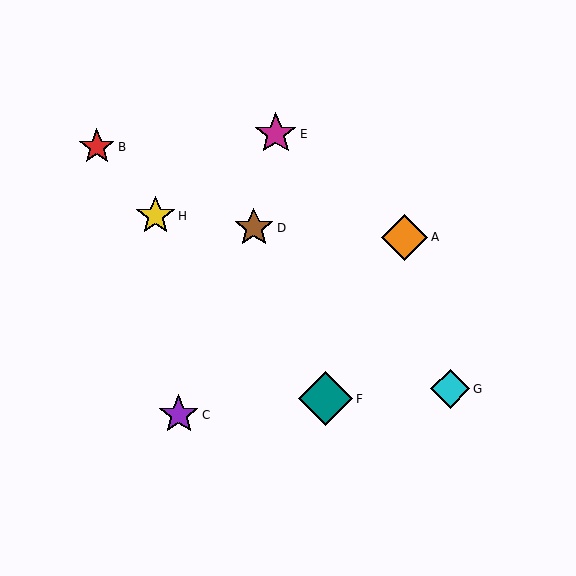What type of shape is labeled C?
Shape C is a purple star.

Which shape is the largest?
The teal diamond (labeled F) is the largest.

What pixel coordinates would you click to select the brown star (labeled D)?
Click at (254, 228) to select the brown star D.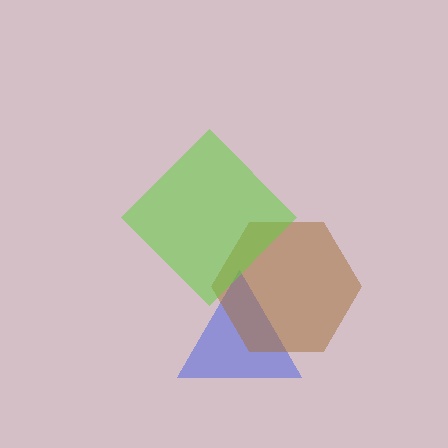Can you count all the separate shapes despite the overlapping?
Yes, there are 3 separate shapes.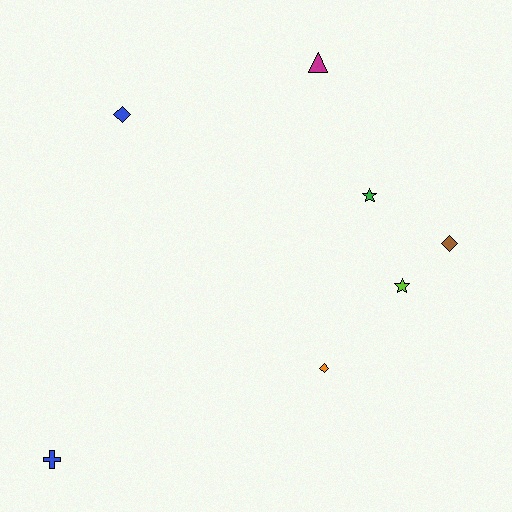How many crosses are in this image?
There is 1 cross.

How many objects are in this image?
There are 7 objects.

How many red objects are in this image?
There are no red objects.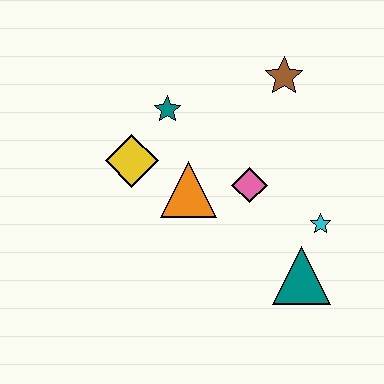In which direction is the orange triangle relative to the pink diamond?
The orange triangle is to the left of the pink diamond.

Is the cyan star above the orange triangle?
No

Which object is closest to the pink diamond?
The orange triangle is closest to the pink diamond.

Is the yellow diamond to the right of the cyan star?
No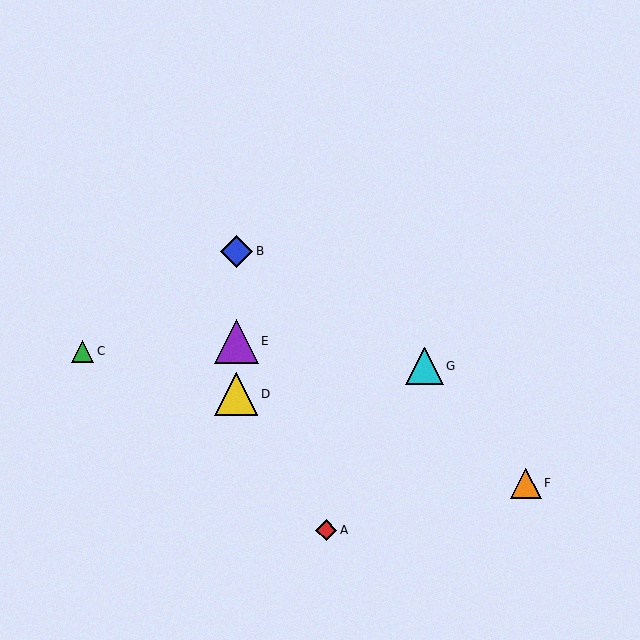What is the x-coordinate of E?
Object E is at x≈236.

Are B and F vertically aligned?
No, B is at x≈236 and F is at x≈526.